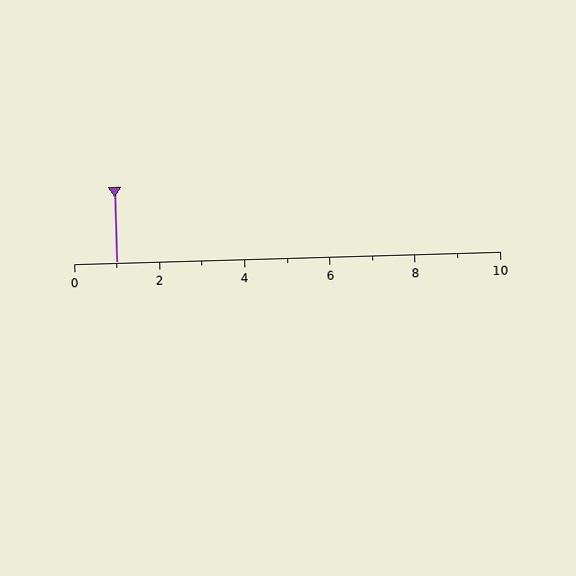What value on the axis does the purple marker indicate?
The marker indicates approximately 1.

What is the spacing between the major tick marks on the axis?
The major ticks are spaced 2 apart.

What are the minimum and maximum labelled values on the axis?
The axis runs from 0 to 10.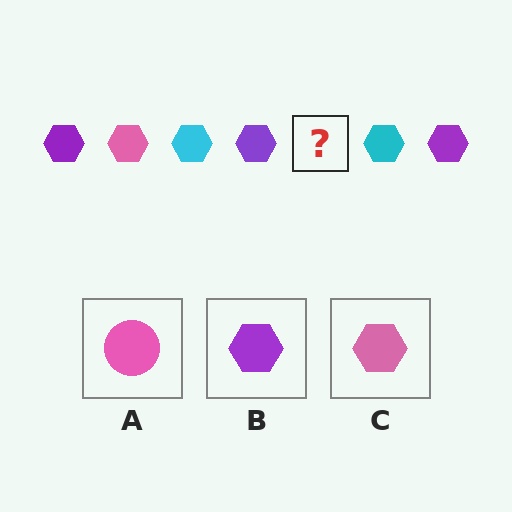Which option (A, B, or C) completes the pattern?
C.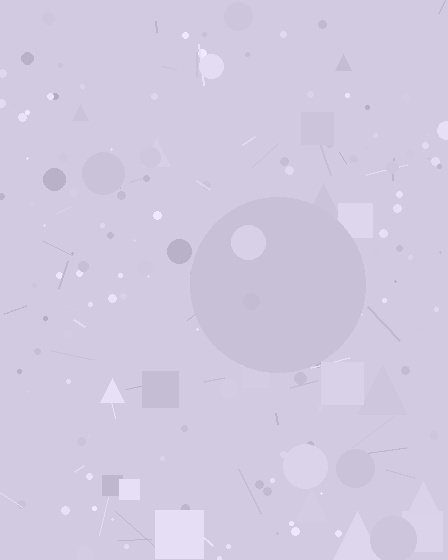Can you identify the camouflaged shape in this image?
The camouflaged shape is a circle.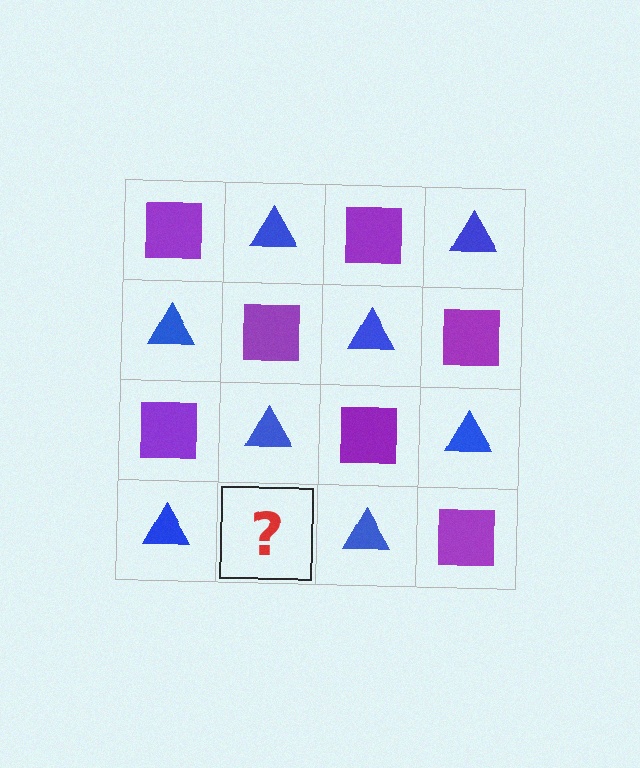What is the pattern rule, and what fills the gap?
The rule is that it alternates purple square and blue triangle in a checkerboard pattern. The gap should be filled with a purple square.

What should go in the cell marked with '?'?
The missing cell should contain a purple square.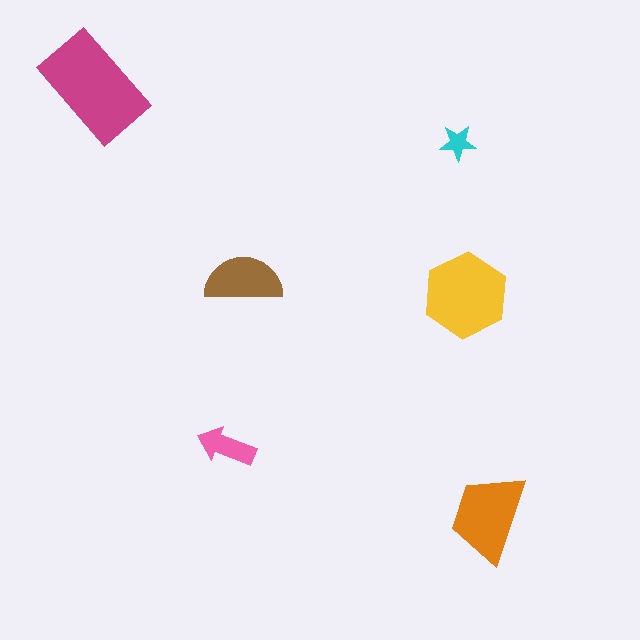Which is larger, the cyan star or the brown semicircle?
The brown semicircle.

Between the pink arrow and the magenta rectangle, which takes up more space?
The magenta rectangle.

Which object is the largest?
The magenta rectangle.